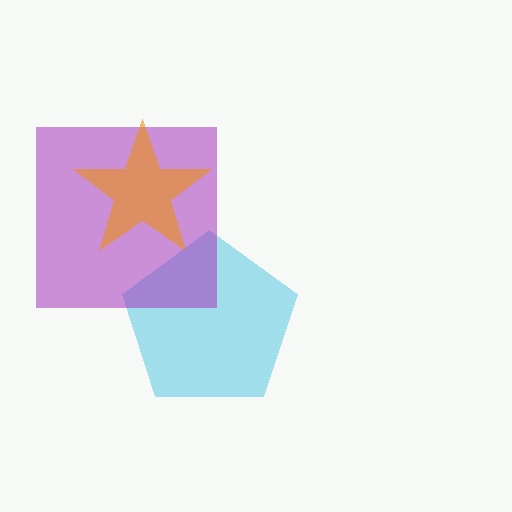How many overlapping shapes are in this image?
There are 3 overlapping shapes in the image.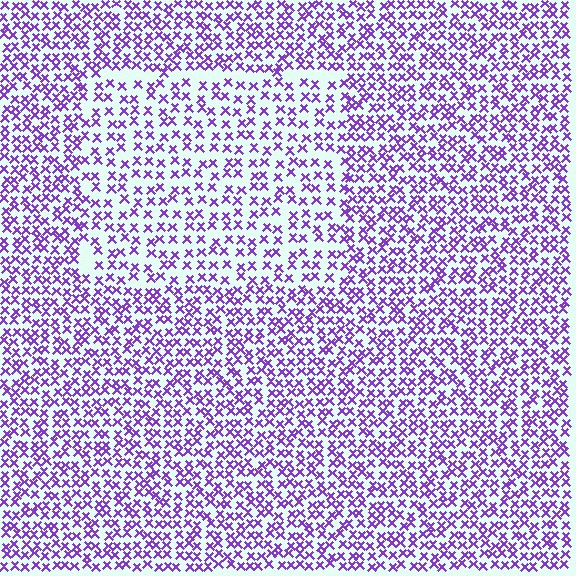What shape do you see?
I see a rectangle.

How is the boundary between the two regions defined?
The boundary is defined by a change in element density (approximately 1.6x ratio). All elements are the same color, size, and shape.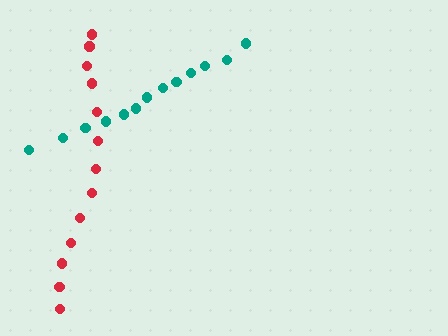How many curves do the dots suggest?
There are 2 distinct paths.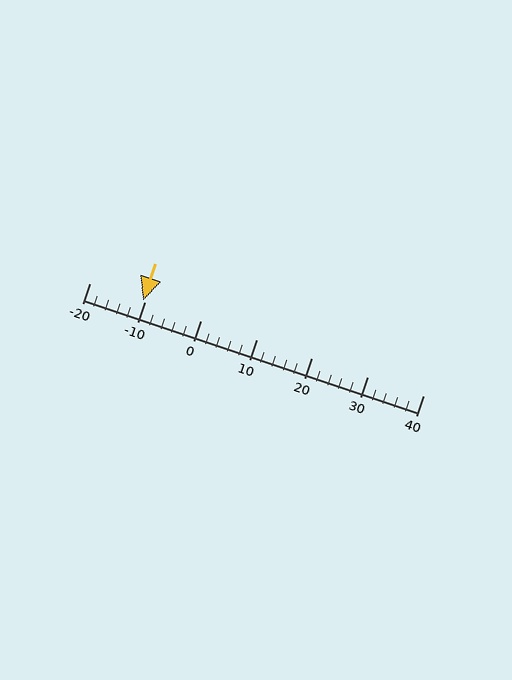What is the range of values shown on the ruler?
The ruler shows values from -20 to 40.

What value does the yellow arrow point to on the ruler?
The yellow arrow points to approximately -10.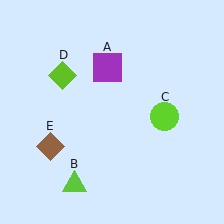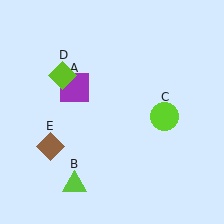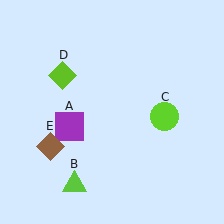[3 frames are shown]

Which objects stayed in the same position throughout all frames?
Lime triangle (object B) and lime circle (object C) and lime diamond (object D) and brown diamond (object E) remained stationary.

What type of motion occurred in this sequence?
The purple square (object A) rotated counterclockwise around the center of the scene.